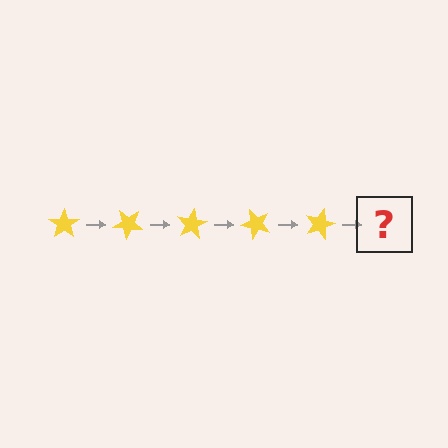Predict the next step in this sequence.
The next step is a yellow star rotated 200 degrees.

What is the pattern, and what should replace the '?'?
The pattern is that the star rotates 40 degrees each step. The '?' should be a yellow star rotated 200 degrees.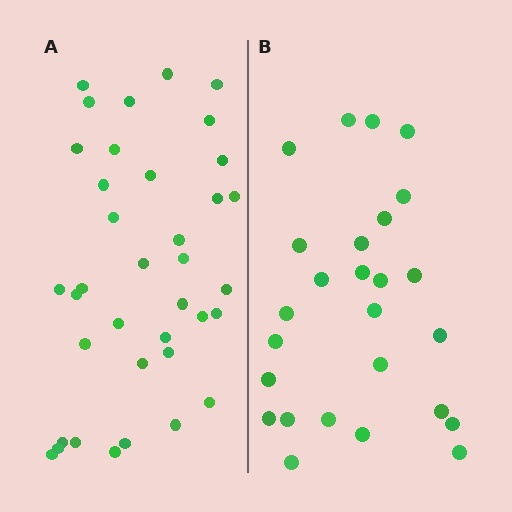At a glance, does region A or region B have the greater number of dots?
Region A (the left region) has more dots.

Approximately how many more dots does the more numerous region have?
Region A has roughly 12 or so more dots than region B.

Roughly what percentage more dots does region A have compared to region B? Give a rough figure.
About 40% more.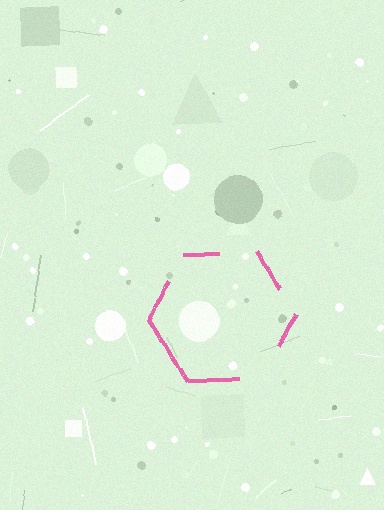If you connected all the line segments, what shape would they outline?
They would outline a hexagon.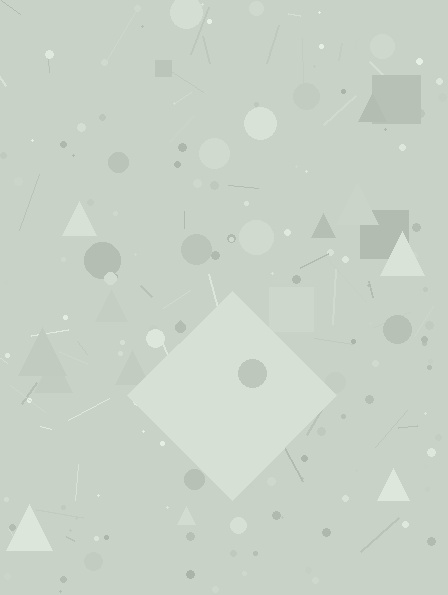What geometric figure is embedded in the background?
A diamond is embedded in the background.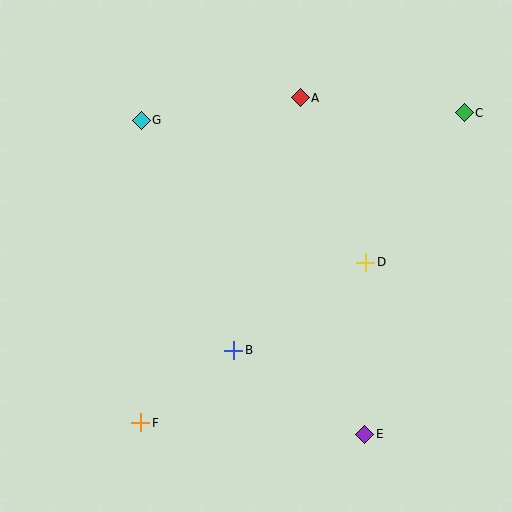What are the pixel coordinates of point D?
Point D is at (366, 262).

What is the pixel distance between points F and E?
The distance between F and E is 225 pixels.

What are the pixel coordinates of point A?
Point A is at (300, 98).